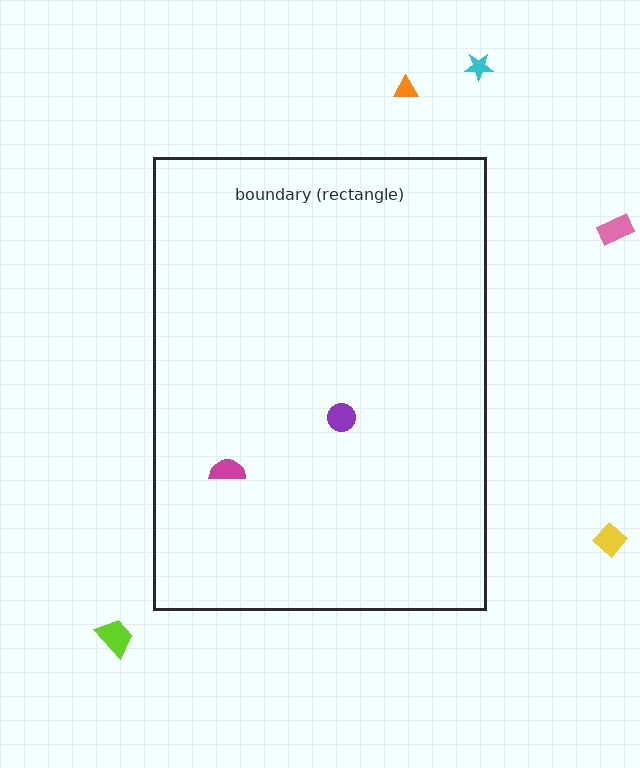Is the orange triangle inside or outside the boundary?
Outside.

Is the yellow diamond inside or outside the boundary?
Outside.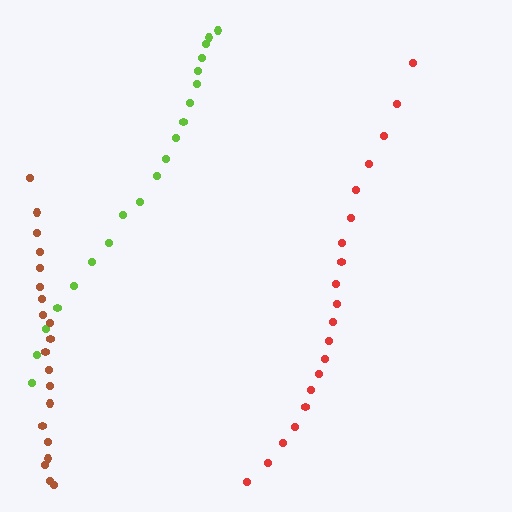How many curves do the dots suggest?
There are 3 distinct paths.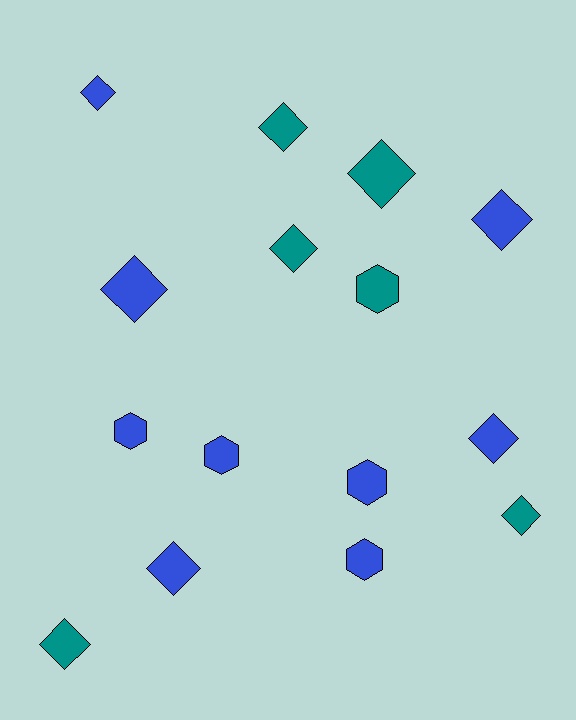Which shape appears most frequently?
Diamond, with 10 objects.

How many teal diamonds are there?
There are 5 teal diamonds.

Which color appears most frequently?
Blue, with 9 objects.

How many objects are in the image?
There are 15 objects.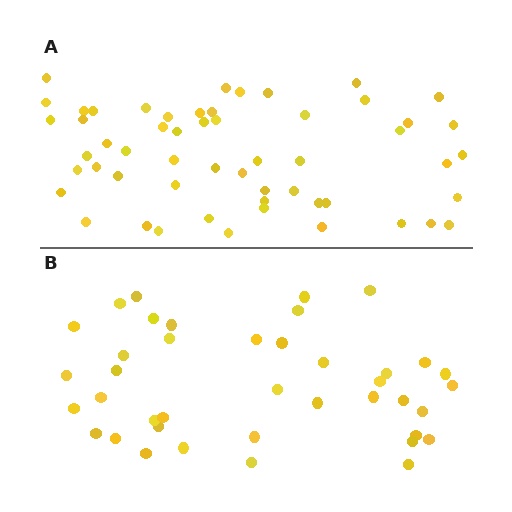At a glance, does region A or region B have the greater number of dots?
Region A (the top region) has more dots.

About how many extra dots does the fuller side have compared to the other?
Region A has approximately 15 more dots than region B.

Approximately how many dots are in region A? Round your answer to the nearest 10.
About 60 dots. (The exact count is 55, which rounds to 60.)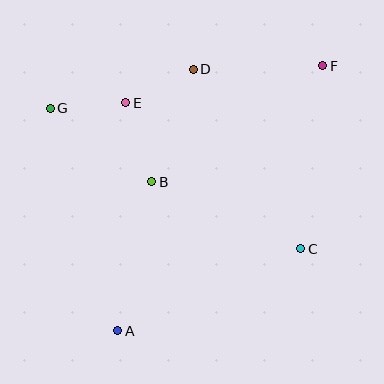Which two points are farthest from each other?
Points A and F are farthest from each other.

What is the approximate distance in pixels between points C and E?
The distance between C and E is approximately 228 pixels.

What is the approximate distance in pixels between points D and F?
The distance between D and F is approximately 130 pixels.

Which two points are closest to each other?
Points D and E are closest to each other.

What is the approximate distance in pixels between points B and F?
The distance between B and F is approximately 207 pixels.